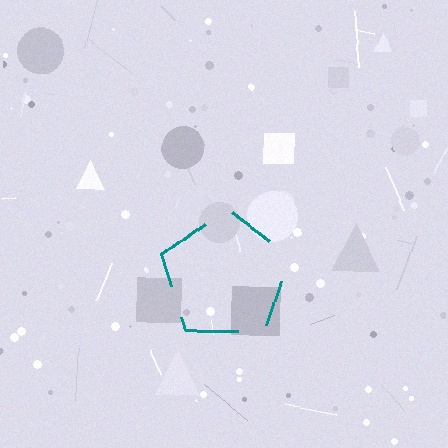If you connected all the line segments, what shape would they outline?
They would outline a pentagon.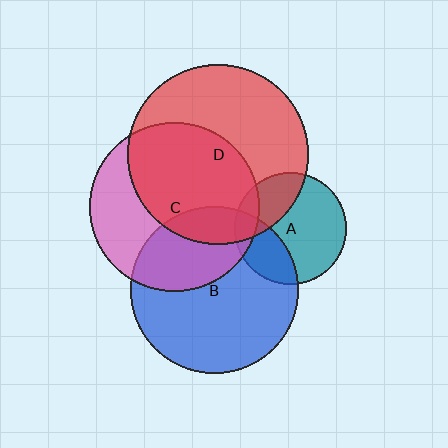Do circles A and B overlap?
Yes.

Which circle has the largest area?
Circle D (red).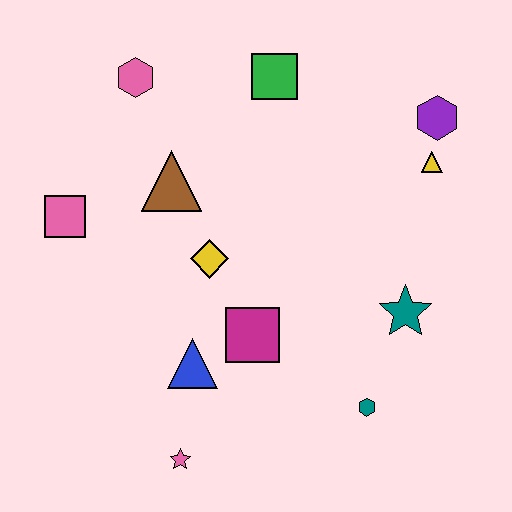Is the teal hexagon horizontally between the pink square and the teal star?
Yes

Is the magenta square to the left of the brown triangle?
No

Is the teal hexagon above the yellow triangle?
No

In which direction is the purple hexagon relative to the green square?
The purple hexagon is to the right of the green square.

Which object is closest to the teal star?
The teal hexagon is closest to the teal star.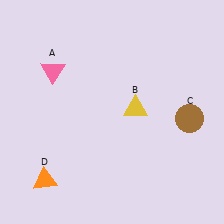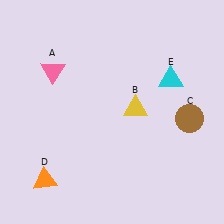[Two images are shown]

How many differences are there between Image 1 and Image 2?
There is 1 difference between the two images.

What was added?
A cyan triangle (E) was added in Image 2.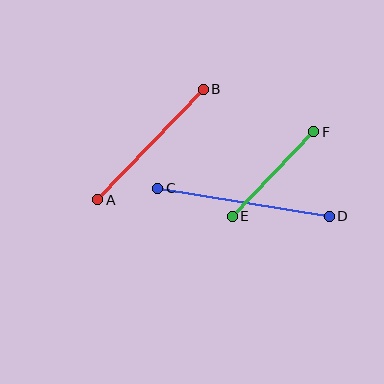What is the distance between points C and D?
The distance is approximately 173 pixels.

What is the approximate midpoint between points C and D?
The midpoint is at approximately (243, 202) pixels.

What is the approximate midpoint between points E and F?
The midpoint is at approximately (273, 174) pixels.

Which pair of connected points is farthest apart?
Points C and D are farthest apart.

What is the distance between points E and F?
The distance is approximately 118 pixels.